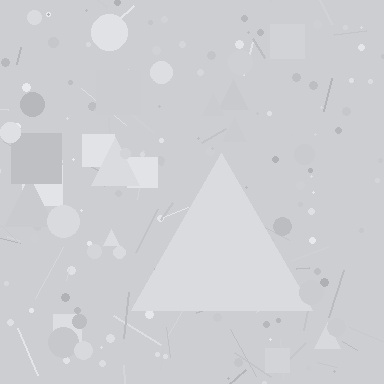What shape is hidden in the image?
A triangle is hidden in the image.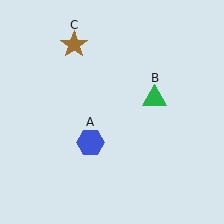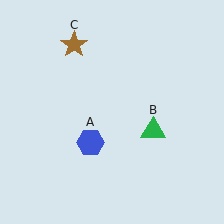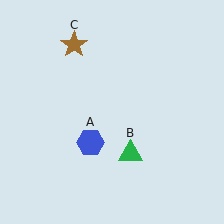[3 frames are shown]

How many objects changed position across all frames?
1 object changed position: green triangle (object B).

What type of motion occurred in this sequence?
The green triangle (object B) rotated clockwise around the center of the scene.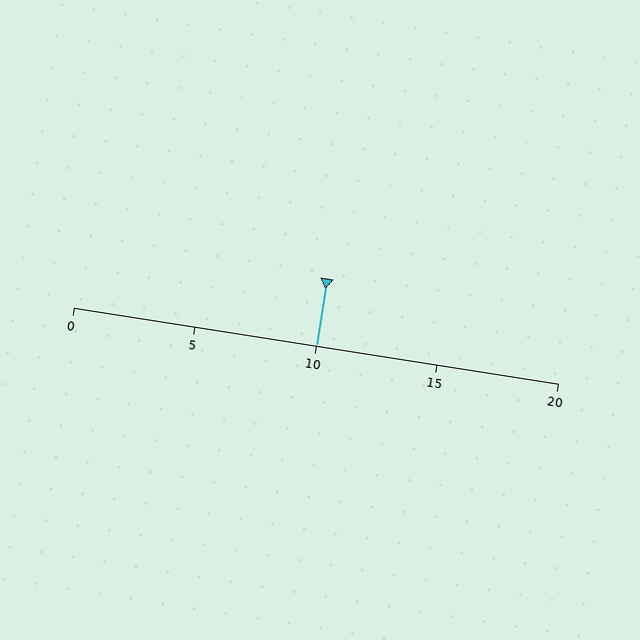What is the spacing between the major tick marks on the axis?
The major ticks are spaced 5 apart.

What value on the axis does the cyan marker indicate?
The marker indicates approximately 10.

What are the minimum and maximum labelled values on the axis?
The axis runs from 0 to 20.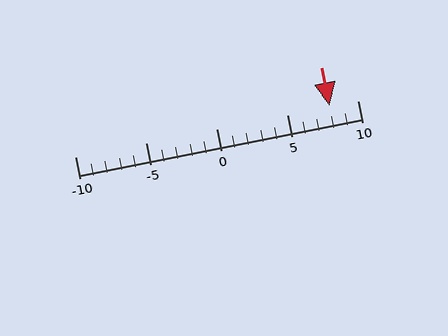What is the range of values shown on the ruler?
The ruler shows values from -10 to 10.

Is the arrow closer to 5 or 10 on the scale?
The arrow is closer to 10.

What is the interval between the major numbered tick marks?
The major tick marks are spaced 5 units apart.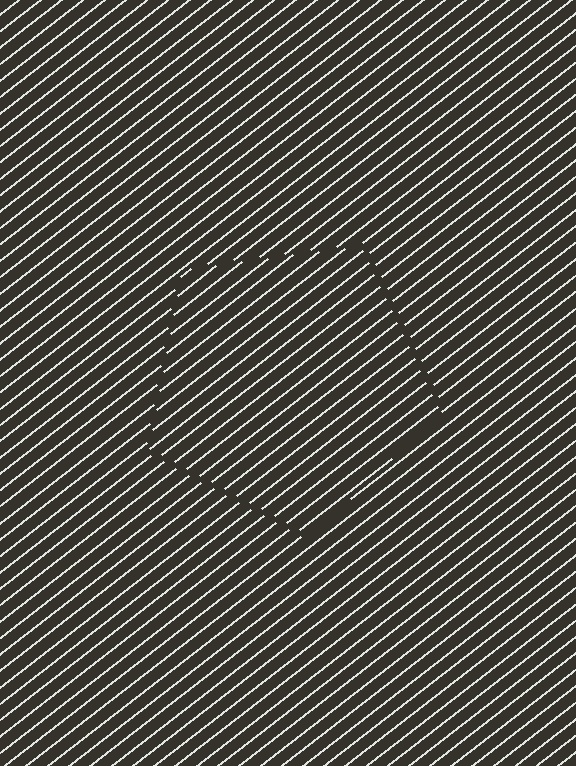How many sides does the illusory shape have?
5 sides — the line-ends trace a pentagon.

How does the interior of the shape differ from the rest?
The interior of the shape contains the same grating, shifted by half a period — the contour is defined by the phase discontinuity where line-ends from the inner and outer gratings abut.